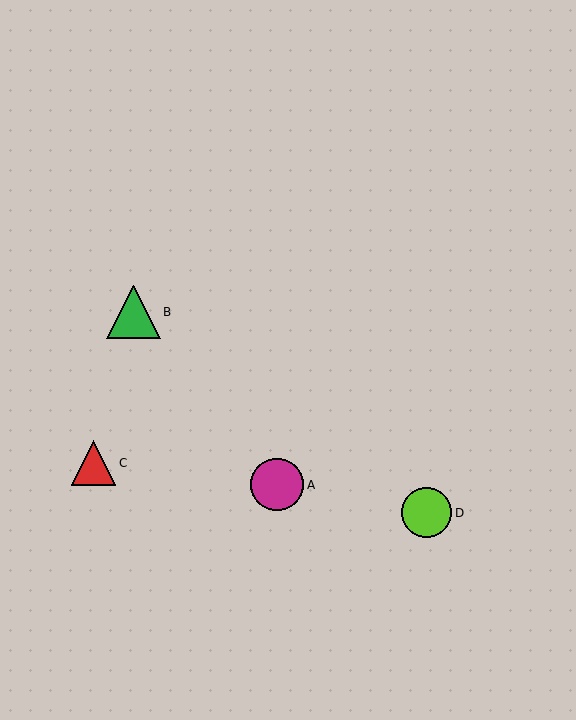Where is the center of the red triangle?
The center of the red triangle is at (93, 463).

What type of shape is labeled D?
Shape D is a lime circle.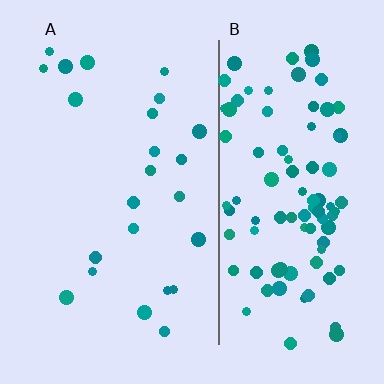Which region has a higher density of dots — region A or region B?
B (the right).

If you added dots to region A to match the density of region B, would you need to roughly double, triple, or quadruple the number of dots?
Approximately quadruple.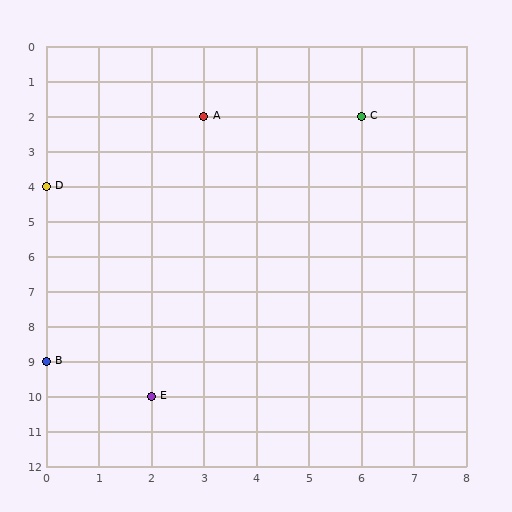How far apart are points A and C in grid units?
Points A and C are 3 columns apart.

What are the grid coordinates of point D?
Point D is at grid coordinates (0, 4).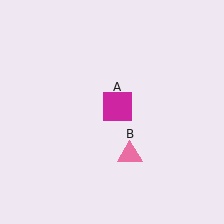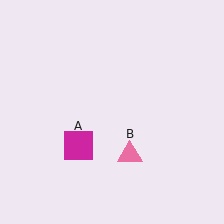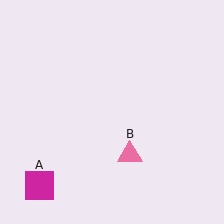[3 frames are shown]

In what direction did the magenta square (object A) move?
The magenta square (object A) moved down and to the left.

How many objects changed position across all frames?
1 object changed position: magenta square (object A).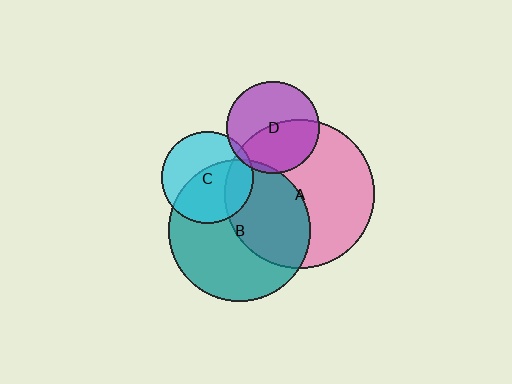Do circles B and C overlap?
Yes.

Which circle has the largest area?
Circle A (pink).